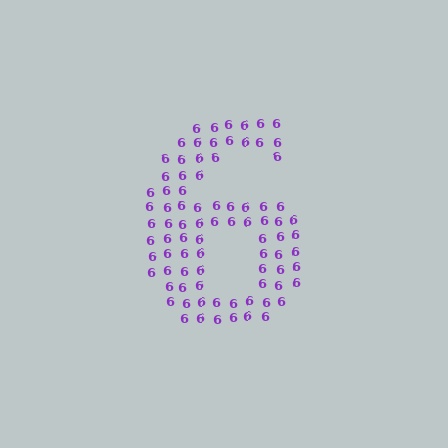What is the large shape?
The large shape is the digit 6.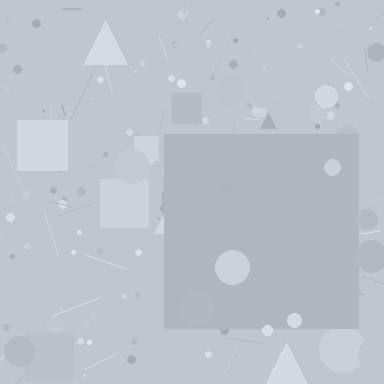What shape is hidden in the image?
A square is hidden in the image.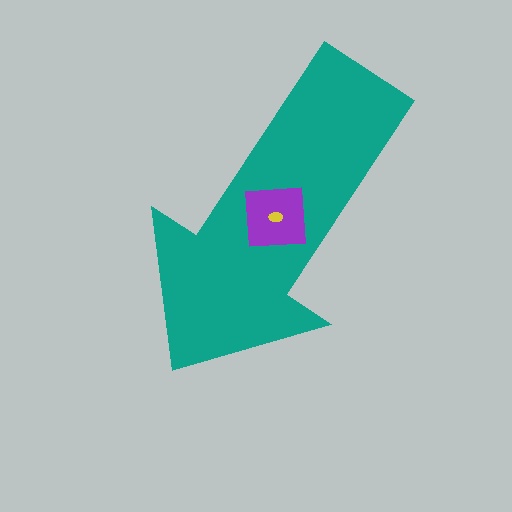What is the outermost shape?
The teal arrow.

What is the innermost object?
The yellow ellipse.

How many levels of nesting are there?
3.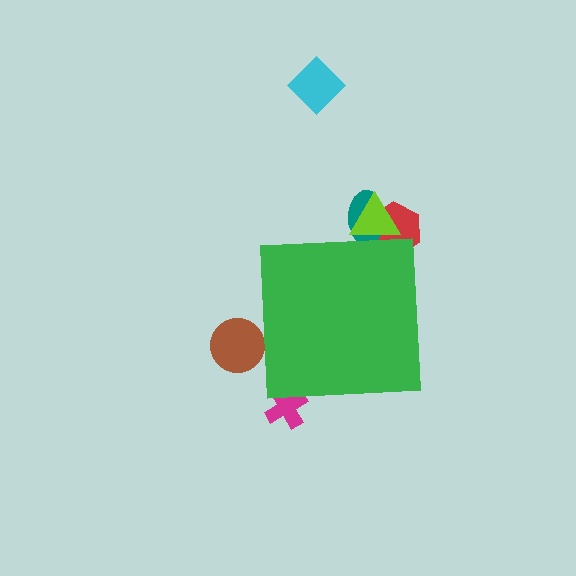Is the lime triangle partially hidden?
Yes, the lime triangle is partially hidden behind the green square.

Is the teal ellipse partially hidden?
Yes, the teal ellipse is partially hidden behind the green square.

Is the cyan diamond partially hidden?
No, the cyan diamond is fully visible.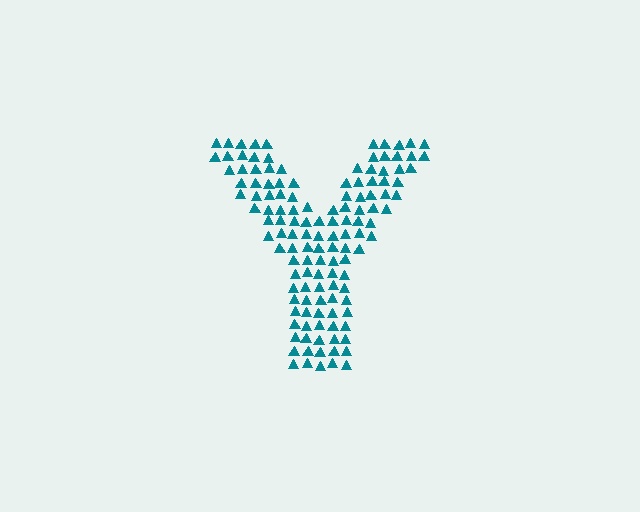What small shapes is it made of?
It is made of small triangles.